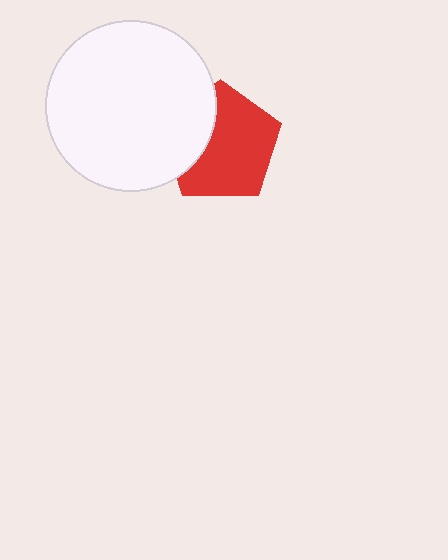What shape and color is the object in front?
The object in front is a white circle.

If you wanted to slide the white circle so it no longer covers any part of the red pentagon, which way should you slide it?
Slide it left — that is the most direct way to separate the two shapes.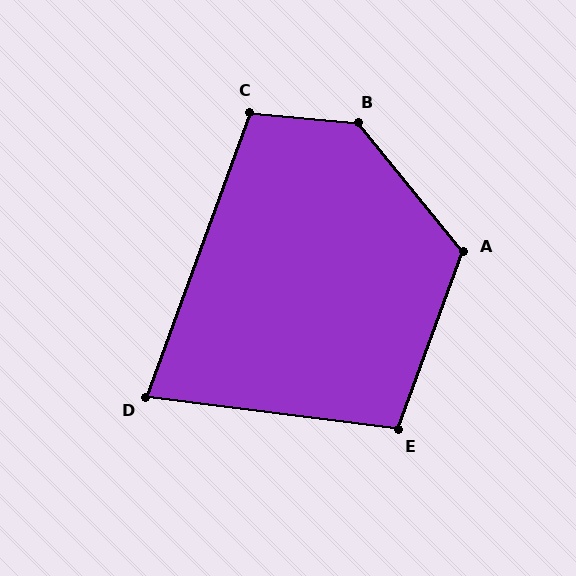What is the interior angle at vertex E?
Approximately 103 degrees (obtuse).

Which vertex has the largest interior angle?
B, at approximately 135 degrees.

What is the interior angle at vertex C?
Approximately 105 degrees (obtuse).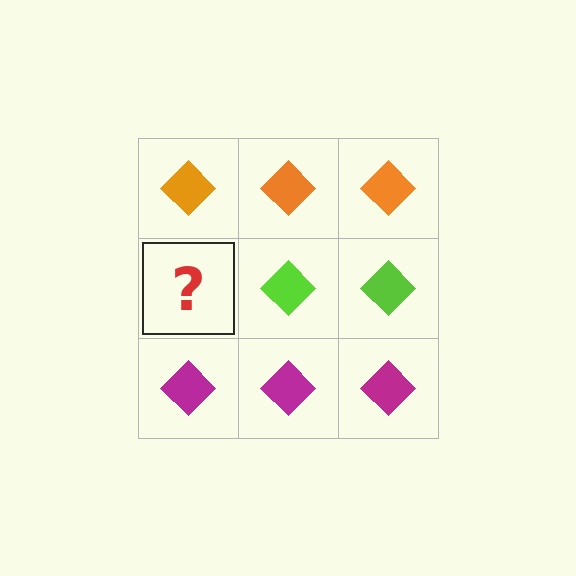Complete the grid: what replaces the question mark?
The question mark should be replaced with a lime diamond.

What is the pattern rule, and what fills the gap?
The rule is that each row has a consistent color. The gap should be filled with a lime diamond.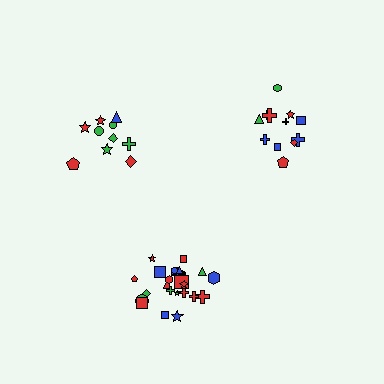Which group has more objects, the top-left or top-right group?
The top-right group.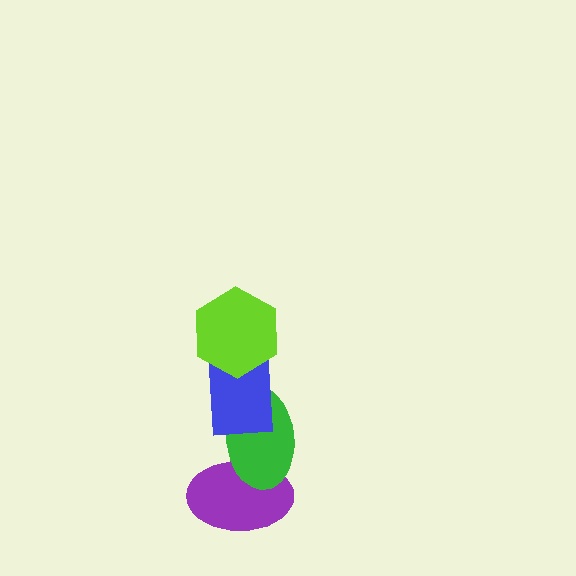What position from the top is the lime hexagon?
The lime hexagon is 1st from the top.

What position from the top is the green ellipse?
The green ellipse is 3rd from the top.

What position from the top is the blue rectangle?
The blue rectangle is 2nd from the top.